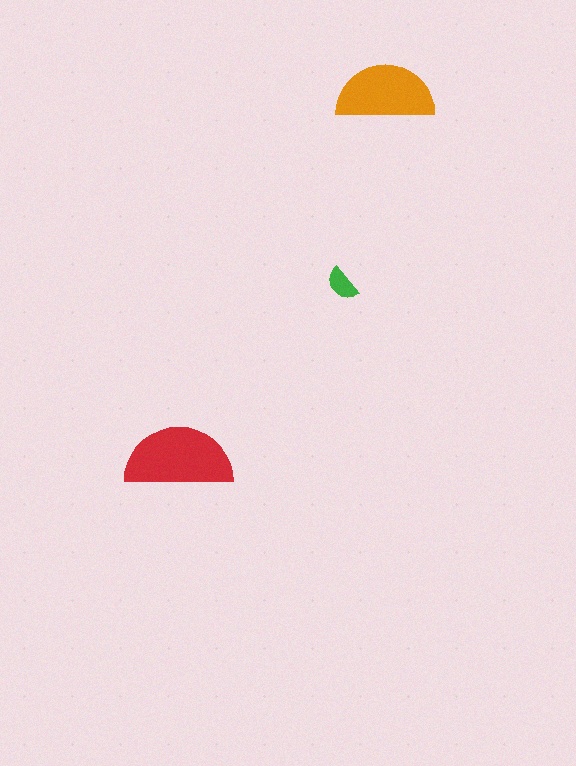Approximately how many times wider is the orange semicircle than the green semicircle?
About 3 times wider.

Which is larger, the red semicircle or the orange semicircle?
The red one.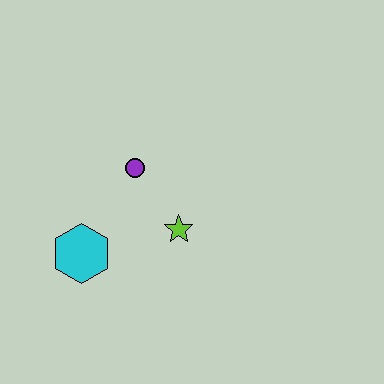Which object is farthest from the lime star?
The cyan hexagon is farthest from the lime star.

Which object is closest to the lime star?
The purple circle is closest to the lime star.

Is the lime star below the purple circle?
Yes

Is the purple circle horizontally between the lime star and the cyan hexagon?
Yes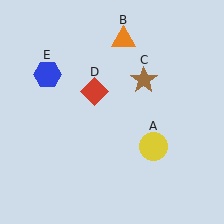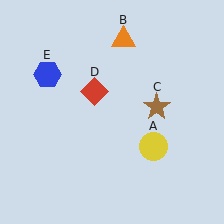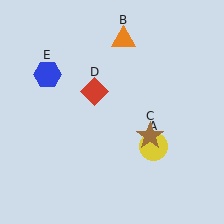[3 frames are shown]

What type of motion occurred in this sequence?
The brown star (object C) rotated clockwise around the center of the scene.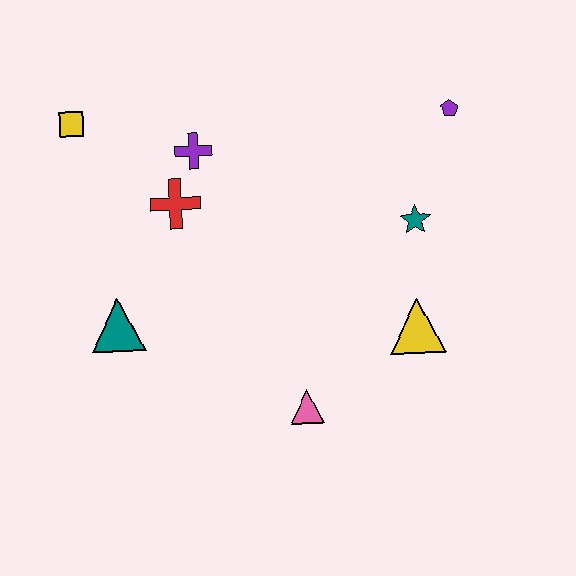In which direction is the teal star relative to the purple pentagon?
The teal star is below the purple pentagon.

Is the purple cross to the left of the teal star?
Yes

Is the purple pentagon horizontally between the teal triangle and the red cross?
No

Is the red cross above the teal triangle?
Yes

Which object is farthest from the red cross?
The purple pentagon is farthest from the red cross.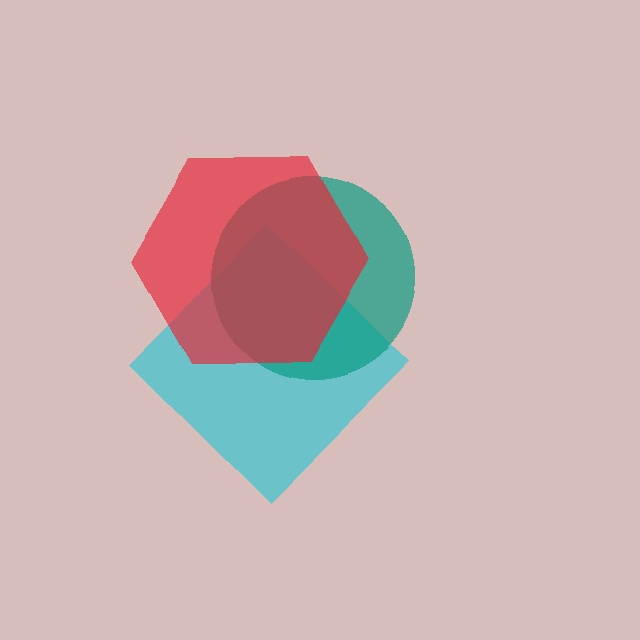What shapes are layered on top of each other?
The layered shapes are: a cyan diamond, a teal circle, a red hexagon.